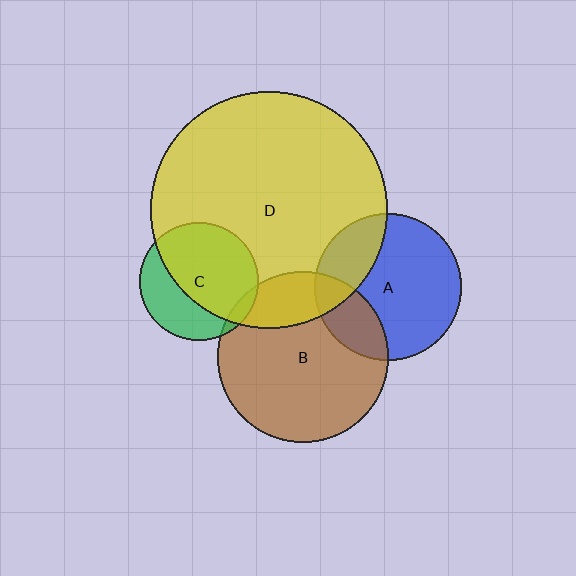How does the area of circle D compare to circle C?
Approximately 4.0 times.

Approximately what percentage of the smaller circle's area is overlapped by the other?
Approximately 25%.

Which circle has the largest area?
Circle D (yellow).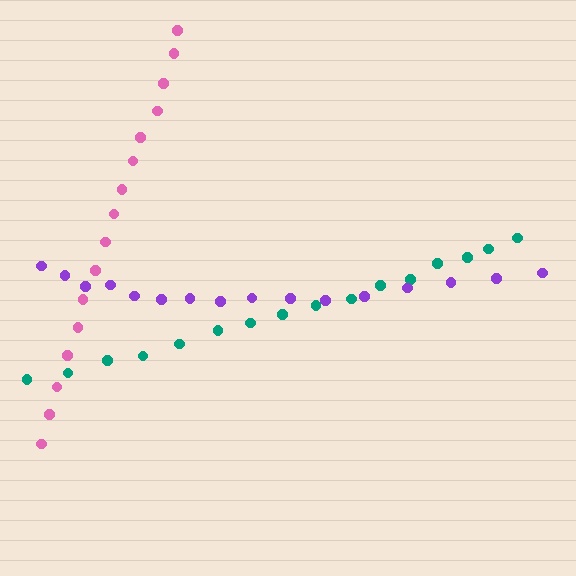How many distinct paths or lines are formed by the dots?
There are 3 distinct paths.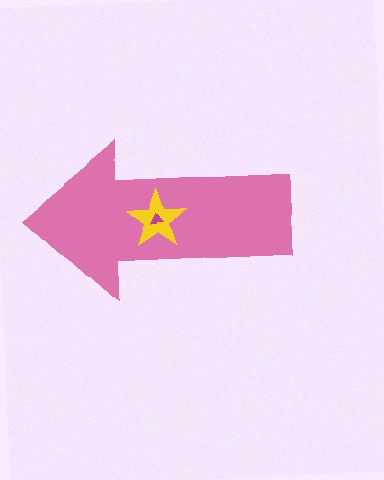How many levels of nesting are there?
3.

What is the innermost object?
The magenta triangle.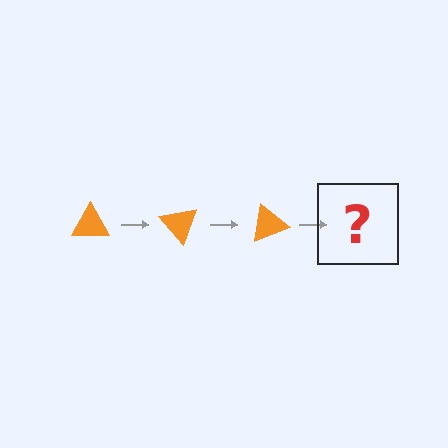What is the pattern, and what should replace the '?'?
The pattern is that the triangle rotates 50 degrees each step. The '?' should be an orange triangle rotated 150 degrees.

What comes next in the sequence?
The next element should be an orange triangle rotated 150 degrees.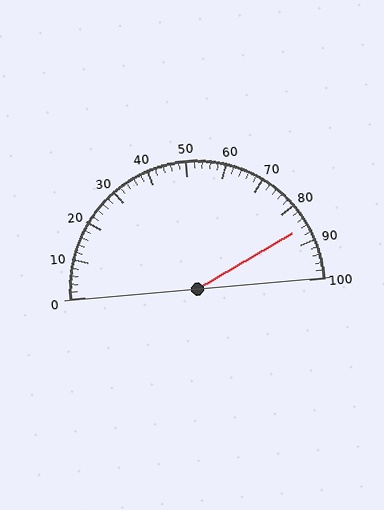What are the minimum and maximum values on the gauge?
The gauge ranges from 0 to 100.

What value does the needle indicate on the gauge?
The needle indicates approximately 86.